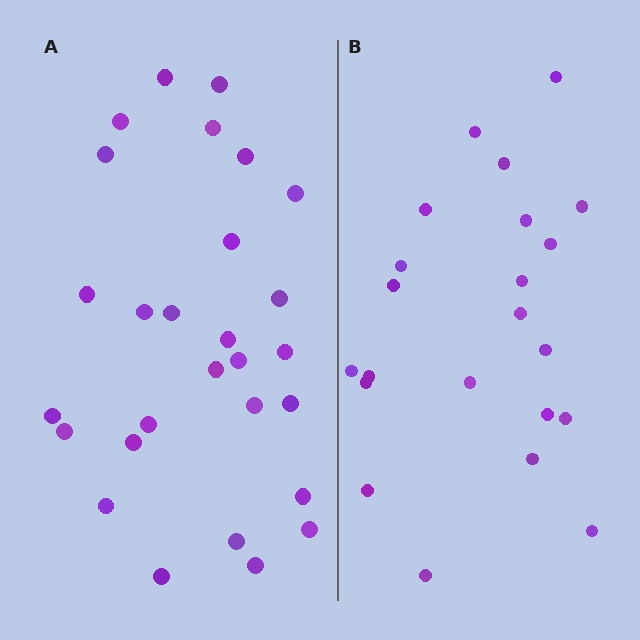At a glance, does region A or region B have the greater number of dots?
Region A (the left region) has more dots.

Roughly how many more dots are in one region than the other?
Region A has about 6 more dots than region B.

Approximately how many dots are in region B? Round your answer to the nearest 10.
About 20 dots. (The exact count is 22, which rounds to 20.)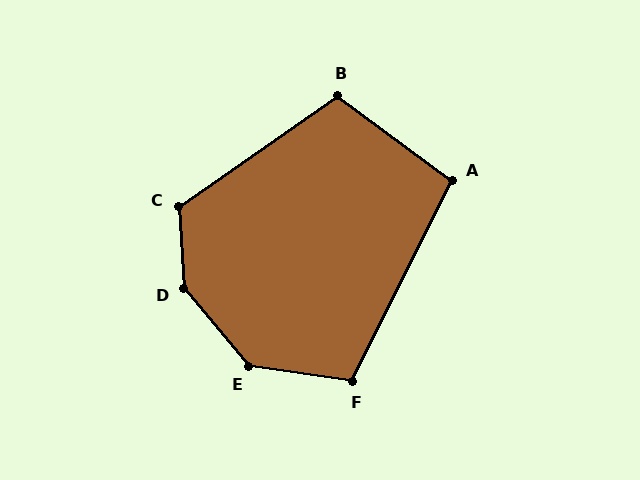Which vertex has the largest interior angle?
D, at approximately 143 degrees.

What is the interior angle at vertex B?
Approximately 109 degrees (obtuse).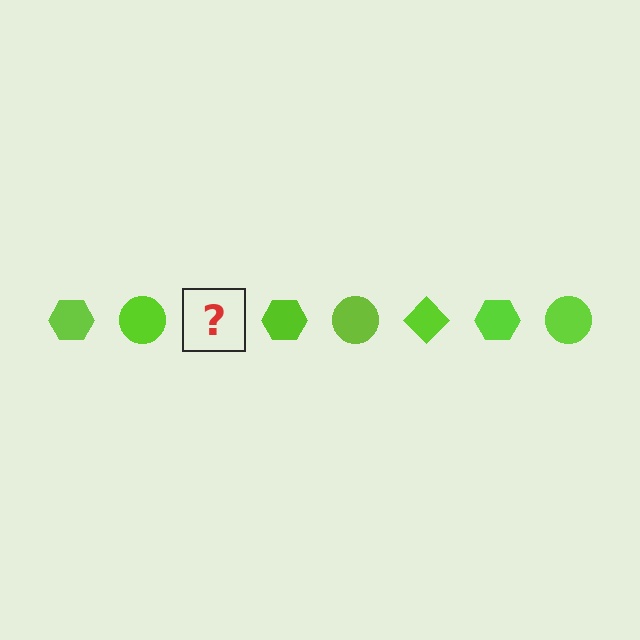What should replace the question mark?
The question mark should be replaced with a lime diamond.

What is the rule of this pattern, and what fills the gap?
The rule is that the pattern cycles through hexagon, circle, diamond shapes in lime. The gap should be filled with a lime diamond.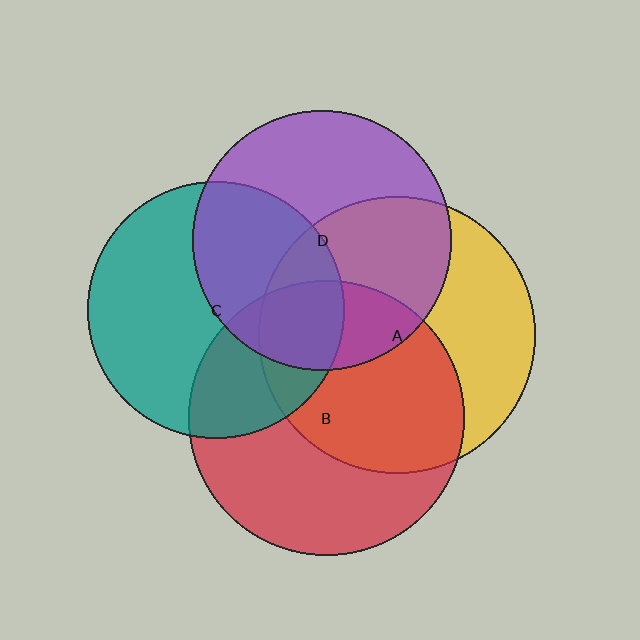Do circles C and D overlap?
Yes.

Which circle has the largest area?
Circle A (yellow).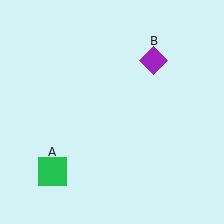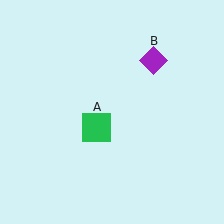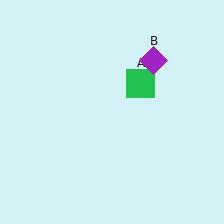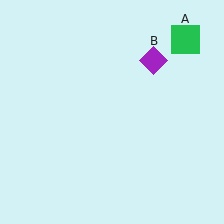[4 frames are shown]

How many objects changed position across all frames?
1 object changed position: green square (object A).